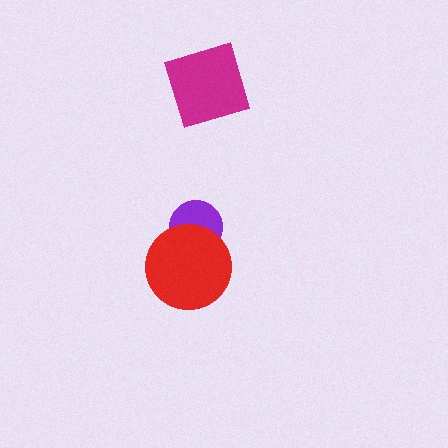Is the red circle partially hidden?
No, no other shape covers it.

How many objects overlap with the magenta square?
0 objects overlap with the magenta square.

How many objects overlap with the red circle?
1 object overlaps with the red circle.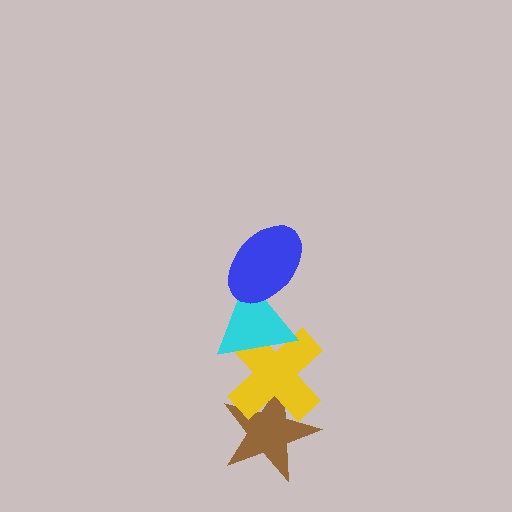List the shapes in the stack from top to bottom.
From top to bottom: the blue ellipse, the cyan triangle, the yellow cross, the brown star.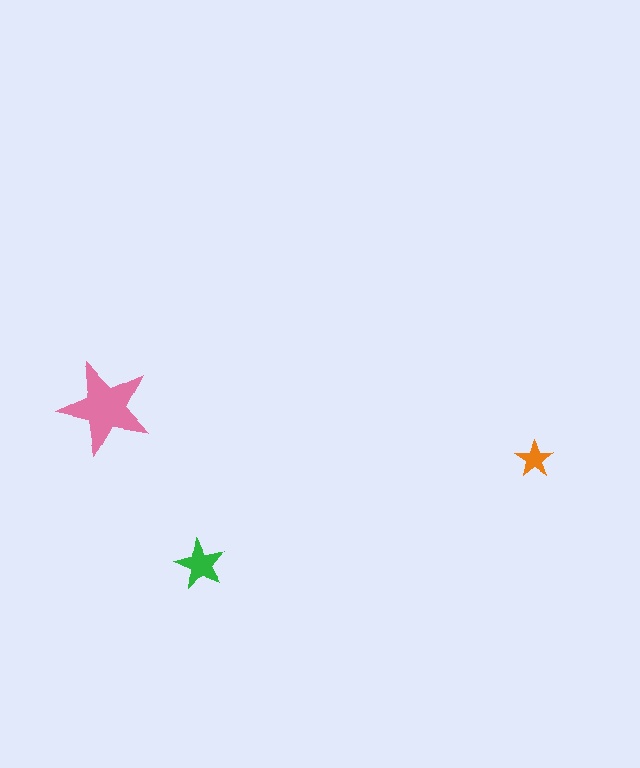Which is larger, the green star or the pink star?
The pink one.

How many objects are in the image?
There are 3 objects in the image.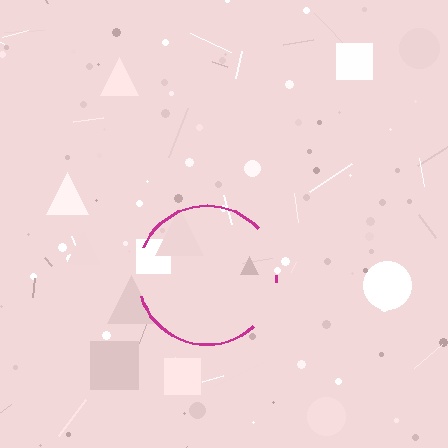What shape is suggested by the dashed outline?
The dashed outline suggests a circle.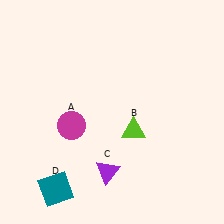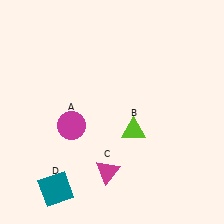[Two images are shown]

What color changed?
The triangle (C) changed from purple in Image 1 to magenta in Image 2.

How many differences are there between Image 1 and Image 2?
There is 1 difference between the two images.